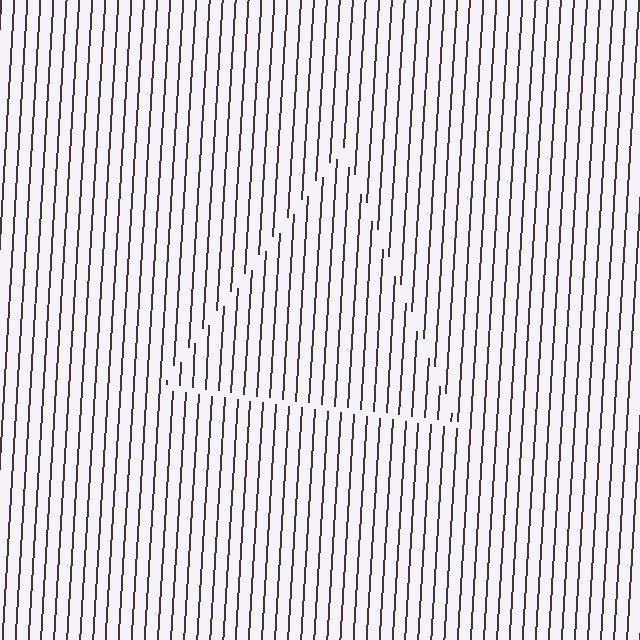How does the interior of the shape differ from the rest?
The interior of the shape contains the same grating, shifted by half a period — the contour is defined by the phase discontinuity where line-ends from the inner and outer gratings abut.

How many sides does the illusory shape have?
3 sides — the line-ends trace a triangle.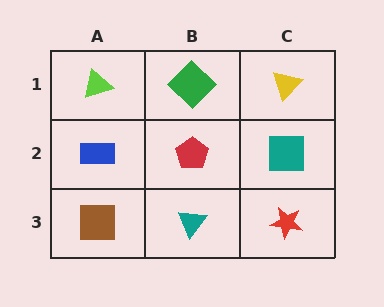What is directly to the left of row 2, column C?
A red pentagon.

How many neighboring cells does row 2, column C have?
3.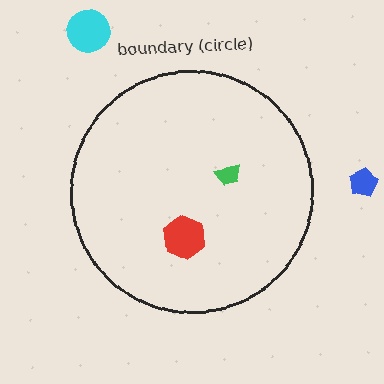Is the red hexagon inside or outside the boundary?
Inside.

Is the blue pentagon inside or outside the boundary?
Outside.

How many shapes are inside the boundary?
2 inside, 2 outside.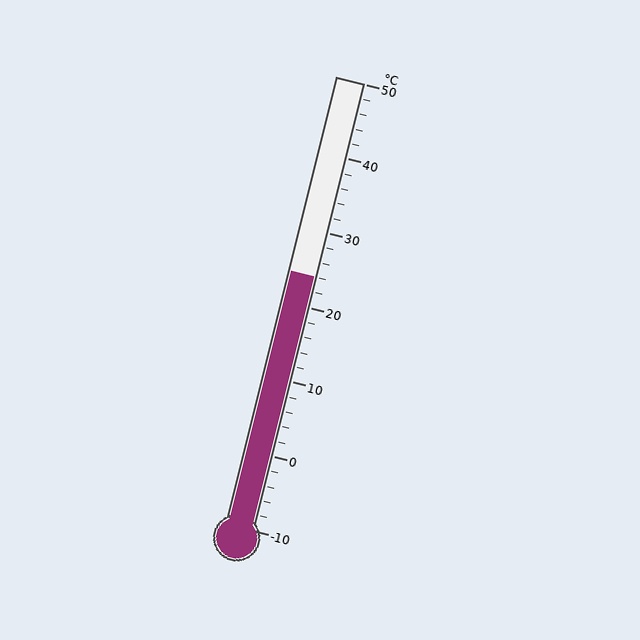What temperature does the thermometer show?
The thermometer shows approximately 24°C.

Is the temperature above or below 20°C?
The temperature is above 20°C.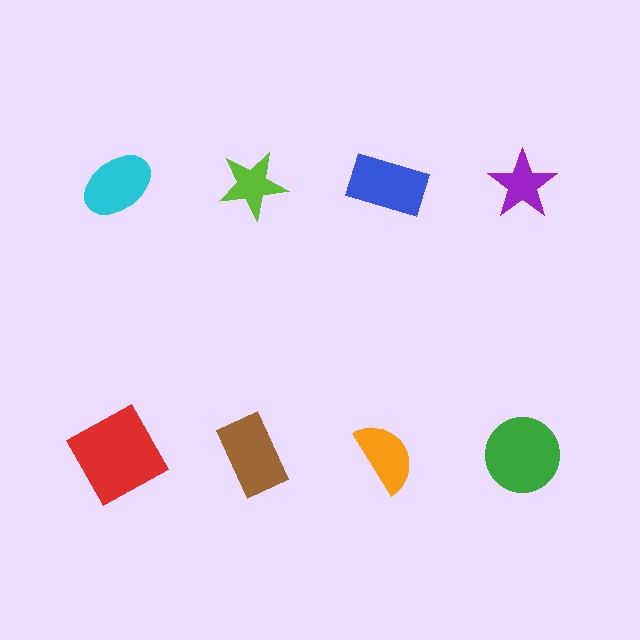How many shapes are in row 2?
4 shapes.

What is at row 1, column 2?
A lime star.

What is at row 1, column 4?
A purple star.